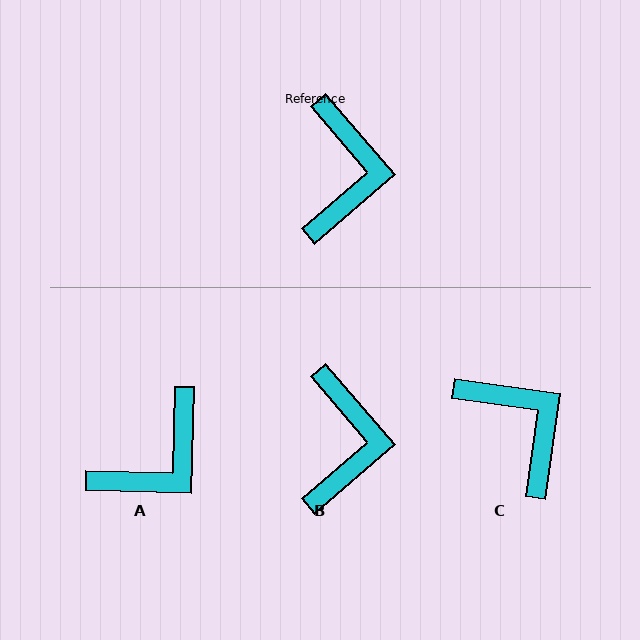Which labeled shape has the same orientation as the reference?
B.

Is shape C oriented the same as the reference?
No, it is off by about 41 degrees.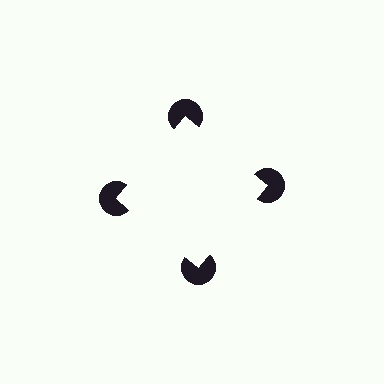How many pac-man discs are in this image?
There are 4 — one at each vertex of the illusory square.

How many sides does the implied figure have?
4 sides.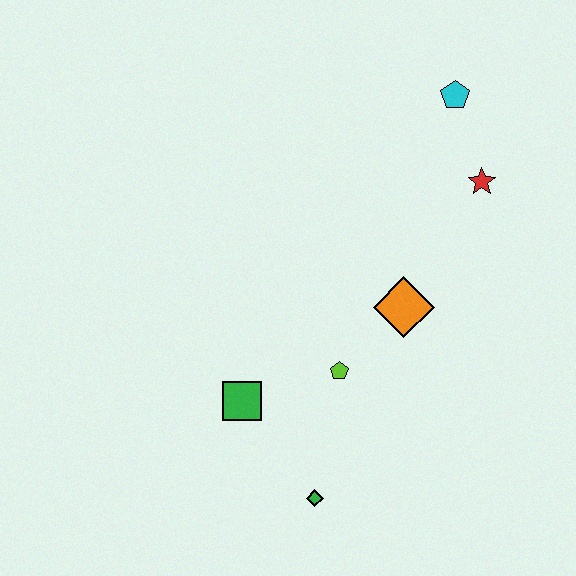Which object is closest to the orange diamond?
The lime pentagon is closest to the orange diamond.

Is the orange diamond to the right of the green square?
Yes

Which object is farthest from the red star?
The green diamond is farthest from the red star.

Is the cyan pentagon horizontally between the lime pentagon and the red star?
Yes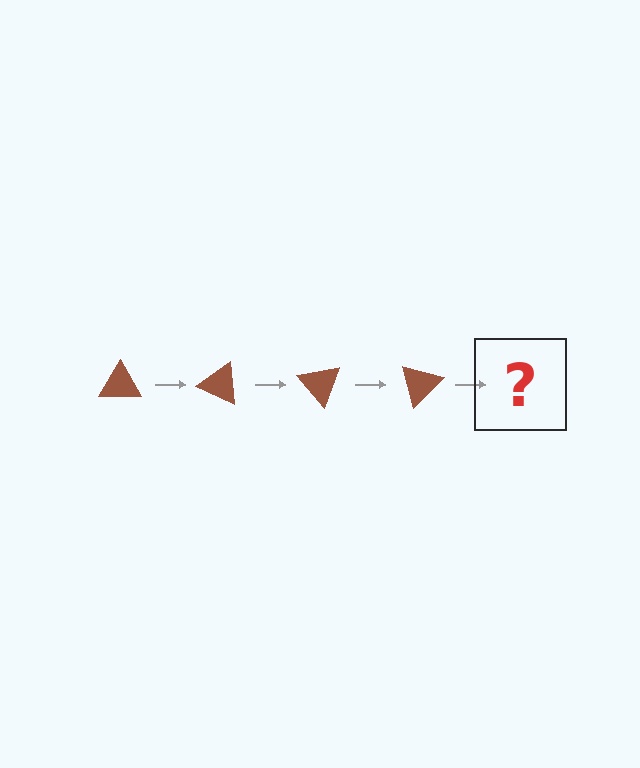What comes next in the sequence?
The next element should be a brown triangle rotated 100 degrees.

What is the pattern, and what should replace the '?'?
The pattern is that the triangle rotates 25 degrees each step. The '?' should be a brown triangle rotated 100 degrees.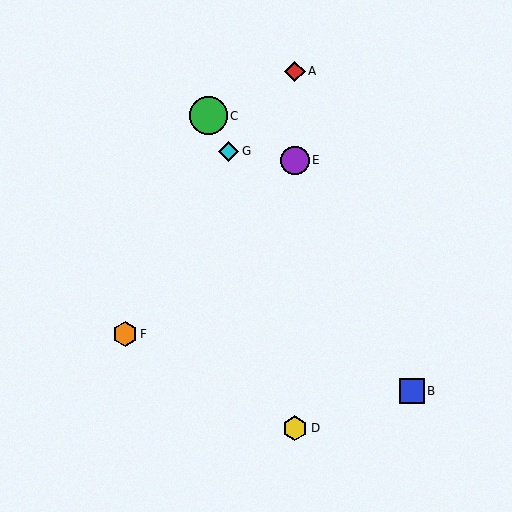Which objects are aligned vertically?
Objects A, D, E are aligned vertically.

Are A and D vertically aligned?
Yes, both are at x≈295.